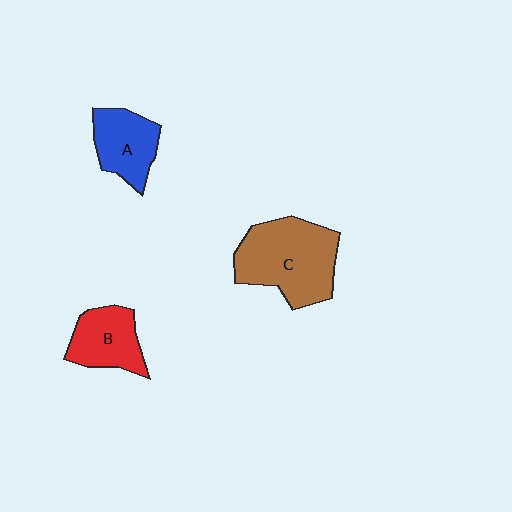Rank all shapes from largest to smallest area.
From largest to smallest: C (brown), A (blue), B (red).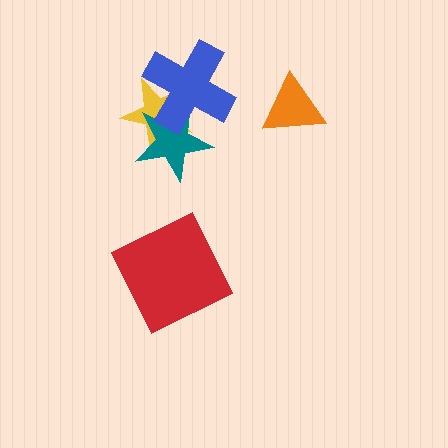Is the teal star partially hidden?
Yes, it is partially covered by another shape.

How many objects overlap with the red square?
0 objects overlap with the red square.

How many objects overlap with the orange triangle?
0 objects overlap with the orange triangle.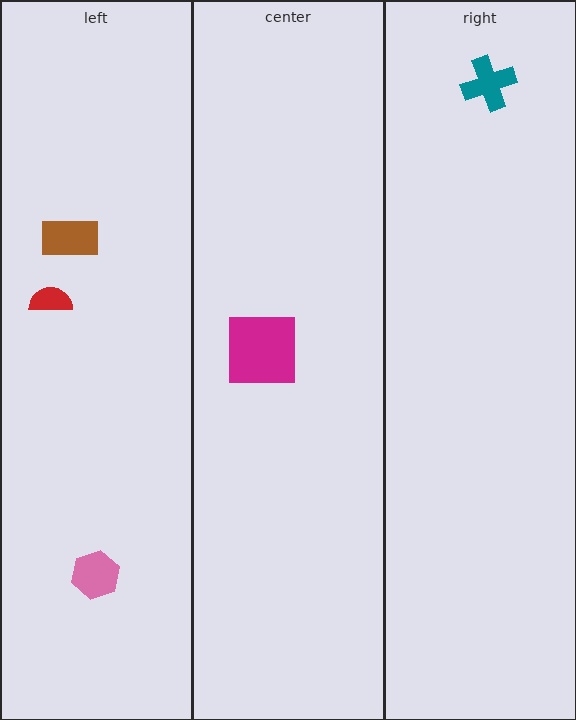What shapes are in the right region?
The teal cross.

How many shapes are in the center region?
1.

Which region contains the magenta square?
The center region.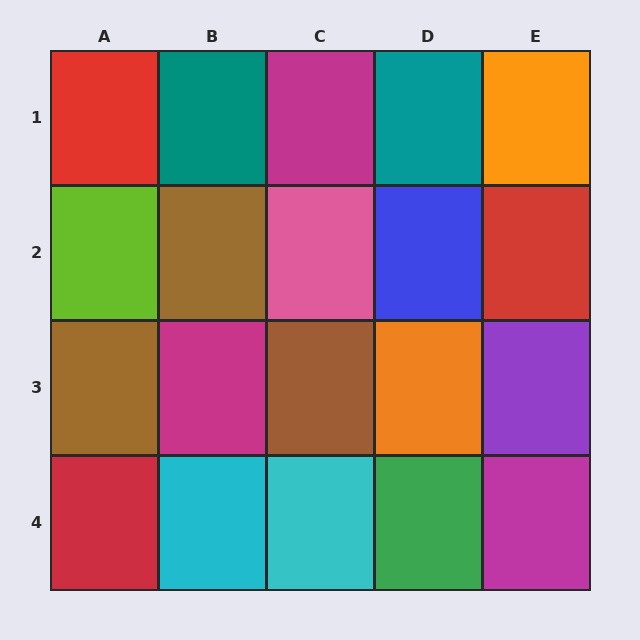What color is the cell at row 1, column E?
Orange.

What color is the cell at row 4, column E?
Magenta.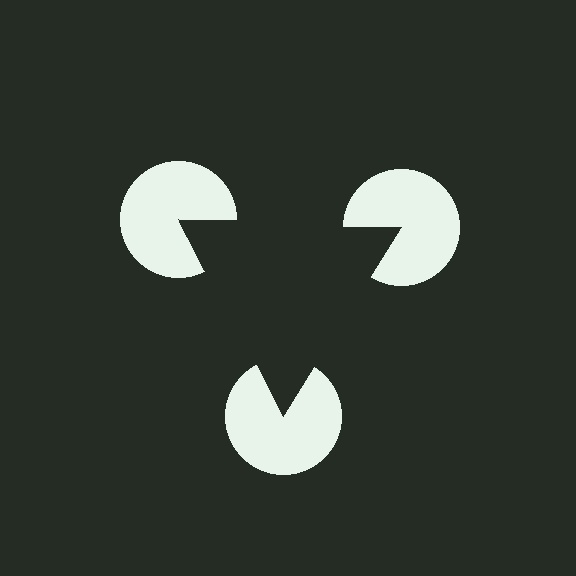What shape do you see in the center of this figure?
An illusory triangle — its edges are inferred from the aligned wedge cuts in the pac-man discs, not physically drawn.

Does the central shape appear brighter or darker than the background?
It typically appears slightly darker than the background, even though no actual brightness change is drawn.